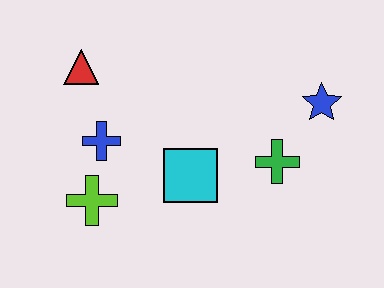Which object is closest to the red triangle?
The blue cross is closest to the red triangle.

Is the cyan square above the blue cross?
No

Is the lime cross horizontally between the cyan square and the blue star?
No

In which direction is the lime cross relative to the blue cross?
The lime cross is below the blue cross.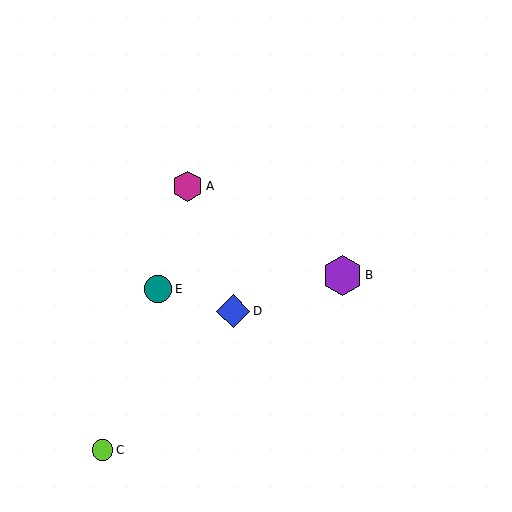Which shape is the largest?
The purple hexagon (labeled B) is the largest.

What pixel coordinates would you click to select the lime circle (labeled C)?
Click at (103, 450) to select the lime circle C.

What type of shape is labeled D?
Shape D is a blue diamond.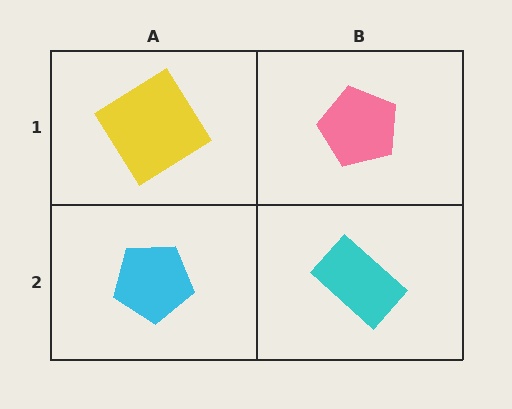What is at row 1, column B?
A pink pentagon.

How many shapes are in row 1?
2 shapes.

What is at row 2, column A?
A cyan pentagon.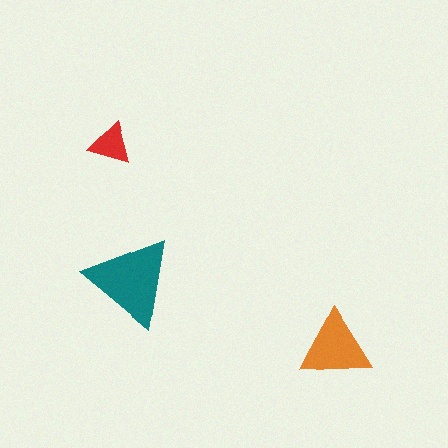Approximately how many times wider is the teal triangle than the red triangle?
About 2 times wider.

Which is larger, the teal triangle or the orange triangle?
The teal one.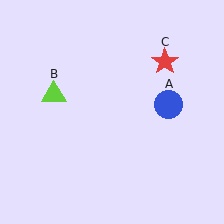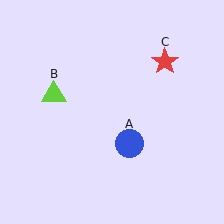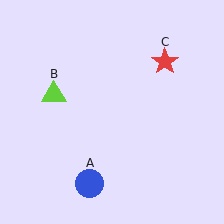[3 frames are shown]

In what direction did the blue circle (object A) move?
The blue circle (object A) moved down and to the left.